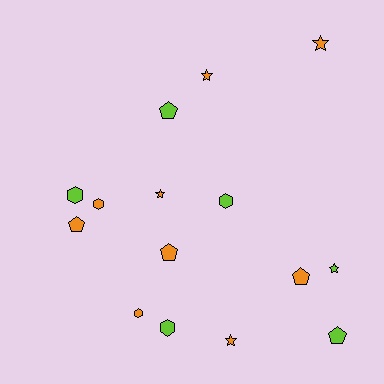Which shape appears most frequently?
Pentagon, with 5 objects.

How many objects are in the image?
There are 15 objects.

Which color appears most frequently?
Orange, with 9 objects.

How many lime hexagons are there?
There are 3 lime hexagons.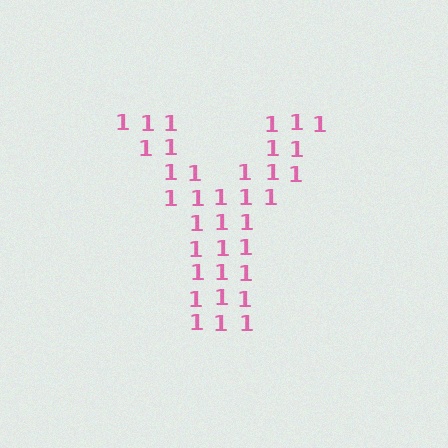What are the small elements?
The small elements are digit 1's.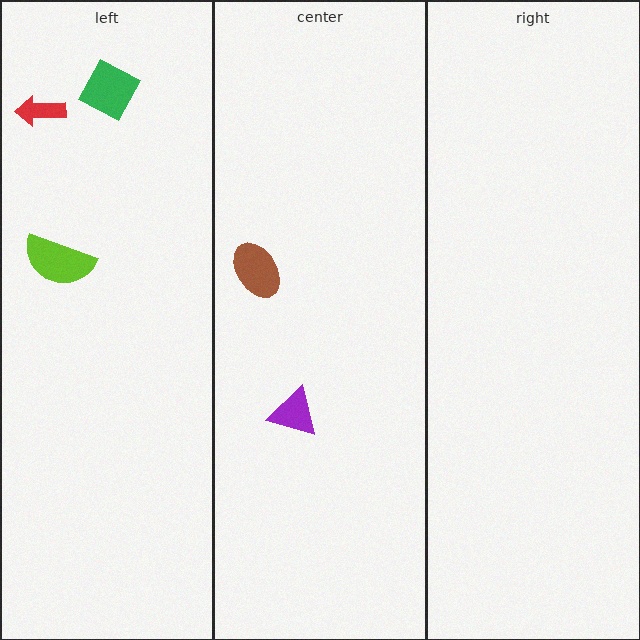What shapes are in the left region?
The green square, the lime semicircle, the red arrow.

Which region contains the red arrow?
The left region.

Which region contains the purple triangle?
The center region.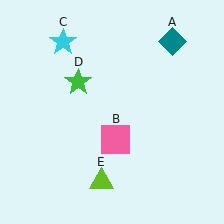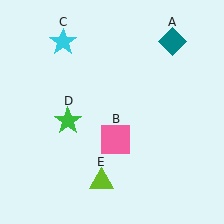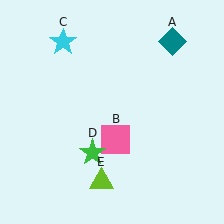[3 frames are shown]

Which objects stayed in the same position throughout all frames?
Teal diamond (object A) and pink square (object B) and cyan star (object C) and lime triangle (object E) remained stationary.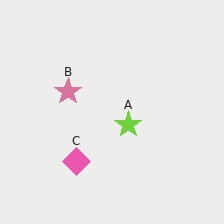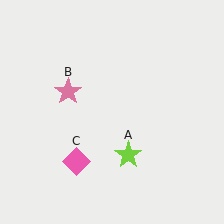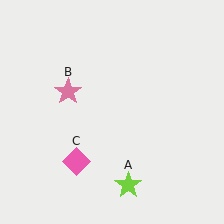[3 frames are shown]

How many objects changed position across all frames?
1 object changed position: lime star (object A).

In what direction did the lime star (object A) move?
The lime star (object A) moved down.